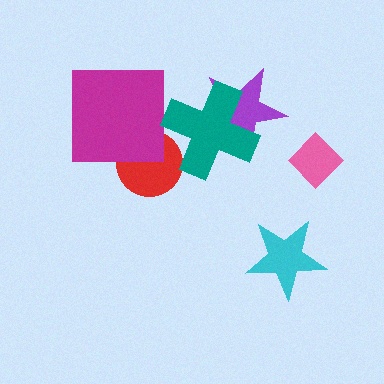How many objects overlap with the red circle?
2 objects overlap with the red circle.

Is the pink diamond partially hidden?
No, no other shape covers it.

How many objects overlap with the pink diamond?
0 objects overlap with the pink diamond.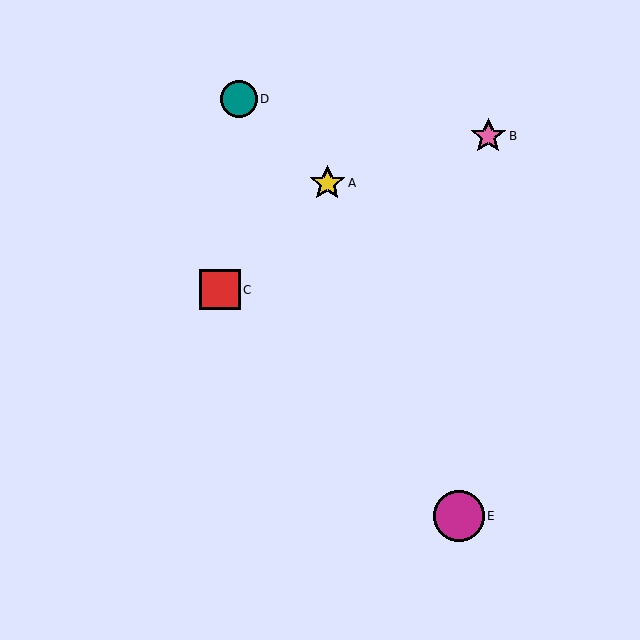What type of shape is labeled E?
Shape E is a magenta circle.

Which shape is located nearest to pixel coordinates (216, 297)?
The red square (labeled C) at (220, 290) is nearest to that location.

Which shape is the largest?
The magenta circle (labeled E) is the largest.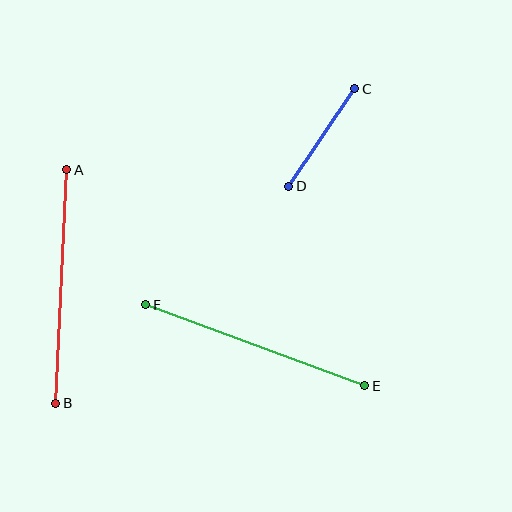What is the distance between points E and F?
The distance is approximately 234 pixels.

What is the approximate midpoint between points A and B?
The midpoint is at approximately (61, 287) pixels.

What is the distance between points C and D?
The distance is approximately 118 pixels.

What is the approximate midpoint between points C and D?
The midpoint is at approximately (322, 137) pixels.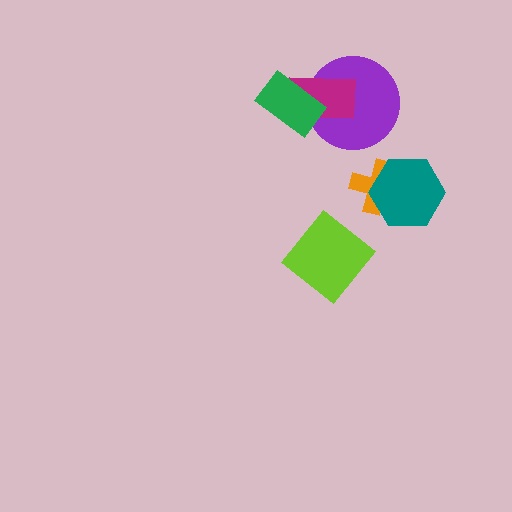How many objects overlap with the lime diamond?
0 objects overlap with the lime diamond.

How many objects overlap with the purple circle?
2 objects overlap with the purple circle.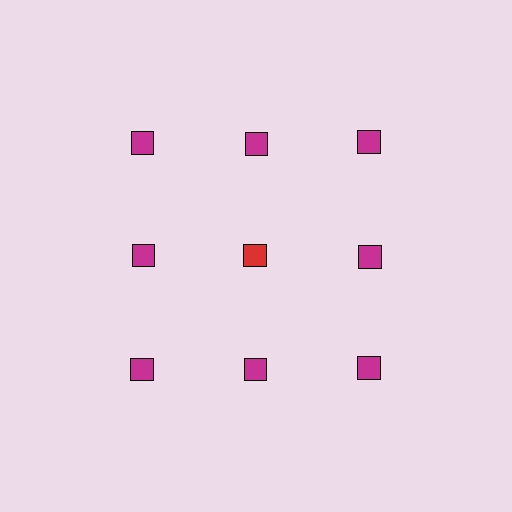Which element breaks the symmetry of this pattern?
The red square in the second row, second from left column breaks the symmetry. All other shapes are magenta squares.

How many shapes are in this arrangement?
There are 9 shapes arranged in a grid pattern.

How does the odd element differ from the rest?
It has a different color: red instead of magenta.